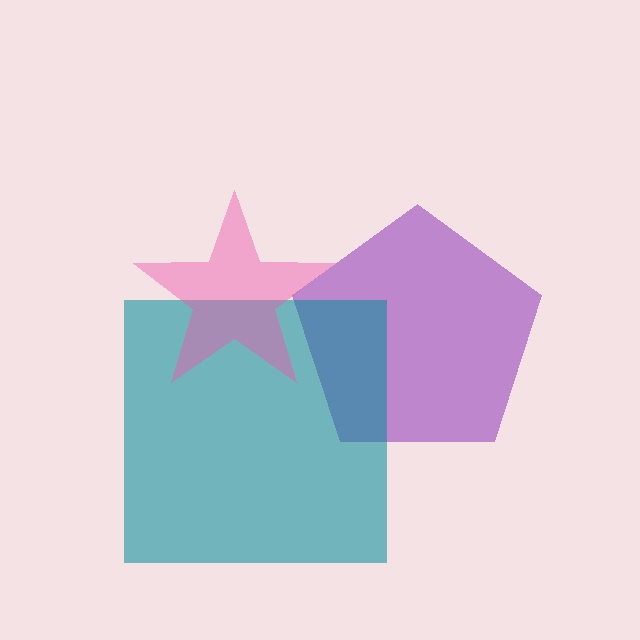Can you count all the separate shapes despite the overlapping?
Yes, there are 3 separate shapes.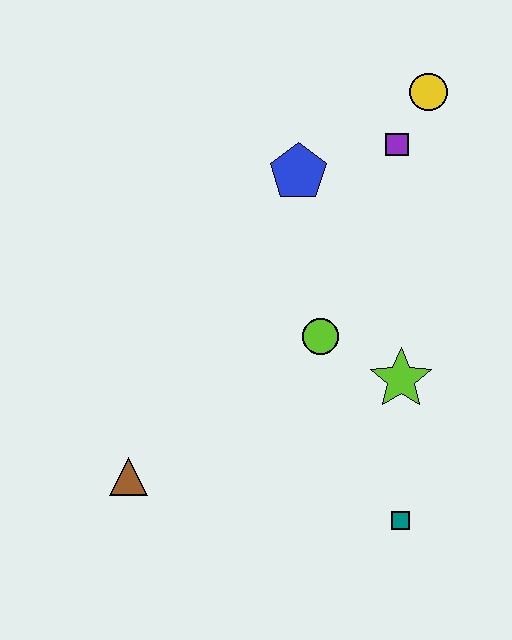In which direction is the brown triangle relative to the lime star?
The brown triangle is to the left of the lime star.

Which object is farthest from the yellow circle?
The brown triangle is farthest from the yellow circle.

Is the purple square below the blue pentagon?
No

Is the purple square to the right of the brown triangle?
Yes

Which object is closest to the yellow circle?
The purple square is closest to the yellow circle.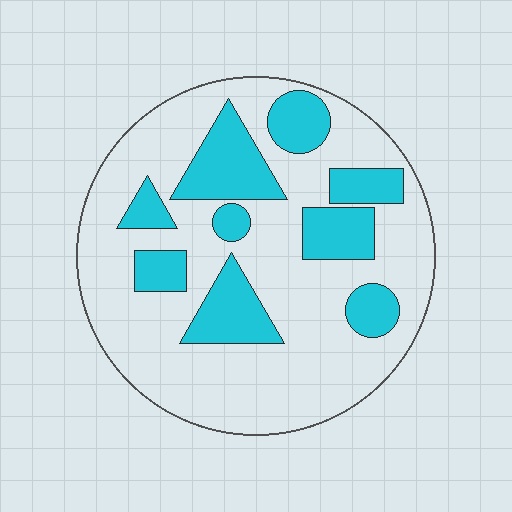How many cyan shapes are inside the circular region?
9.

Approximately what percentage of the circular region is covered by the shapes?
Approximately 30%.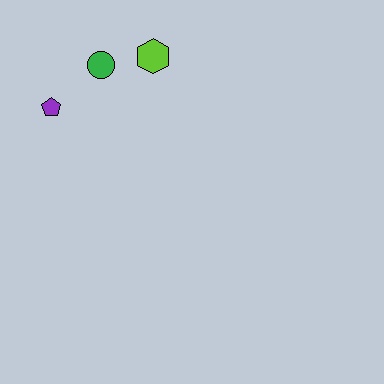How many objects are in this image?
There are 3 objects.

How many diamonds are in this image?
There are no diamonds.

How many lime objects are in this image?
There is 1 lime object.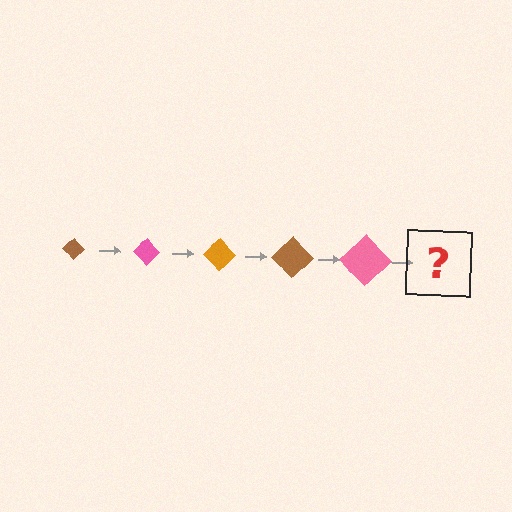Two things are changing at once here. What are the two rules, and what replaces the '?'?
The two rules are that the diamond grows larger each step and the color cycles through brown, pink, and orange. The '?' should be an orange diamond, larger than the previous one.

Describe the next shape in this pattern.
It should be an orange diamond, larger than the previous one.